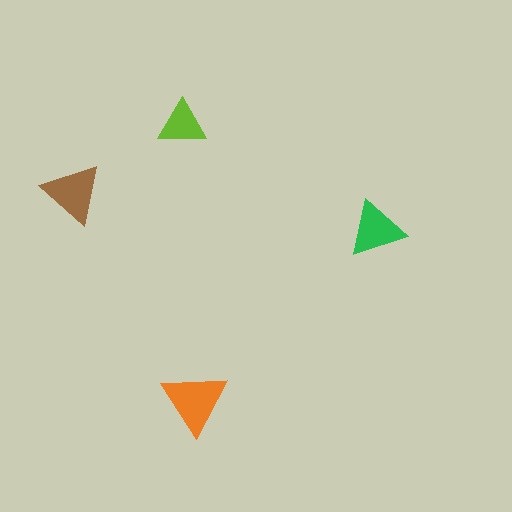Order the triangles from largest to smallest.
the orange one, the brown one, the green one, the lime one.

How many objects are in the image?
There are 4 objects in the image.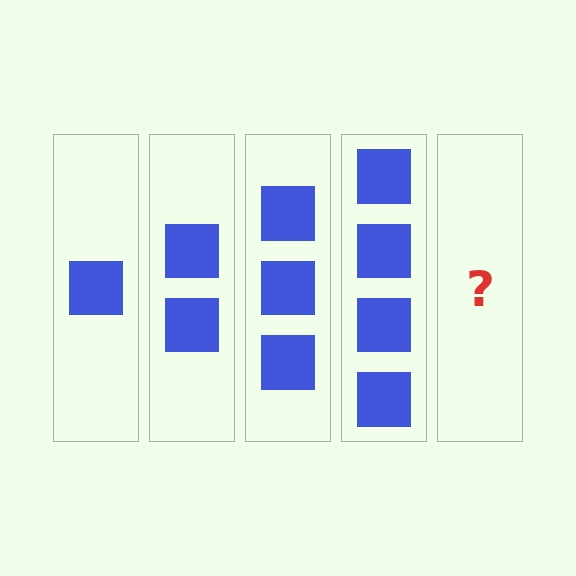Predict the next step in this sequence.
The next step is 5 squares.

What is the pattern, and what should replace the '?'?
The pattern is that each step adds one more square. The '?' should be 5 squares.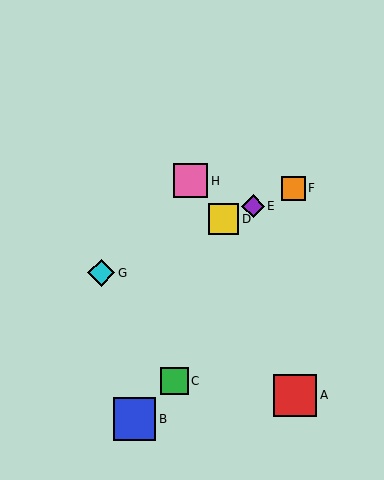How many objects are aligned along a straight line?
4 objects (D, E, F, G) are aligned along a straight line.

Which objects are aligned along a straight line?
Objects D, E, F, G are aligned along a straight line.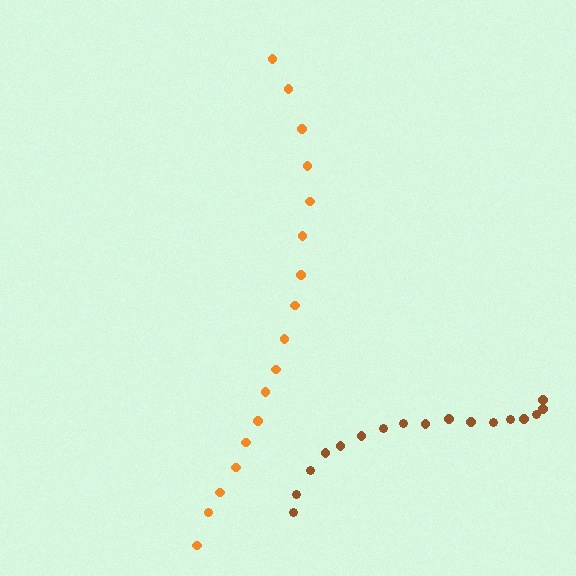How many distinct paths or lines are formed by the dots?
There are 2 distinct paths.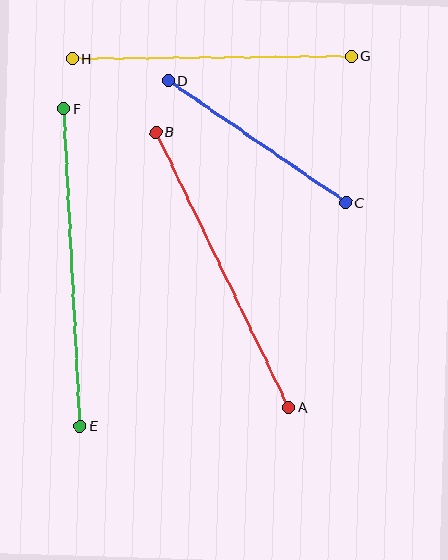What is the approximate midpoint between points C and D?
The midpoint is at approximately (257, 141) pixels.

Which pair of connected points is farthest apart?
Points E and F are farthest apart.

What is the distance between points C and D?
The distance is approximately 215 pixels.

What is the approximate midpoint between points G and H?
The midpoint is at approximately (212, 57) pixels.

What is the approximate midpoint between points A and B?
The midpoint is at approximately (222, 270) pixels.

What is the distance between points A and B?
The distance is approximately 306 pixels.